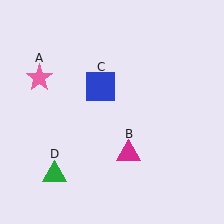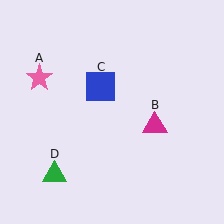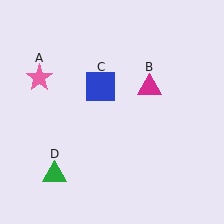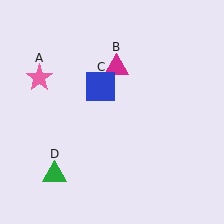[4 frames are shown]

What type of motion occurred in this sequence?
The magenta triangle (object B) rotated counterclockwise around the center of the scene.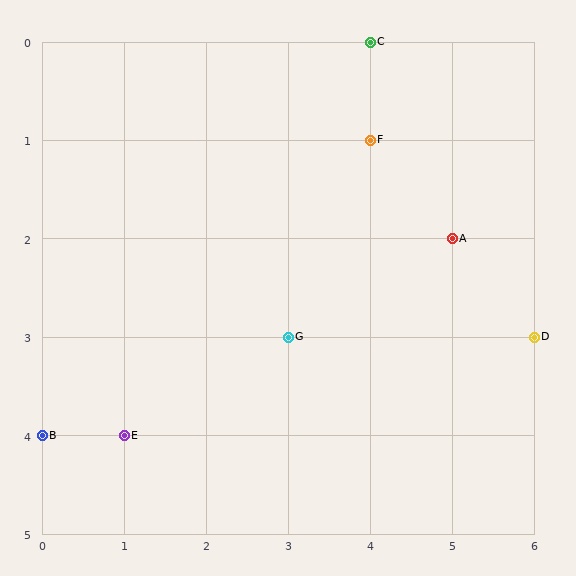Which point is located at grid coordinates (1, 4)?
Point E is at (1, 4).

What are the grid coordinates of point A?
Point A is at grid coordinates (5, 2).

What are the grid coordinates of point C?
Point C is at grid coordinates (4, 0).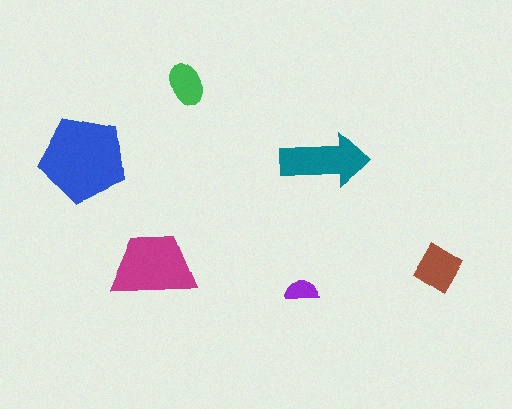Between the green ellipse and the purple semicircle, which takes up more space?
The green ellipse.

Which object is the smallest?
The purple semicircle.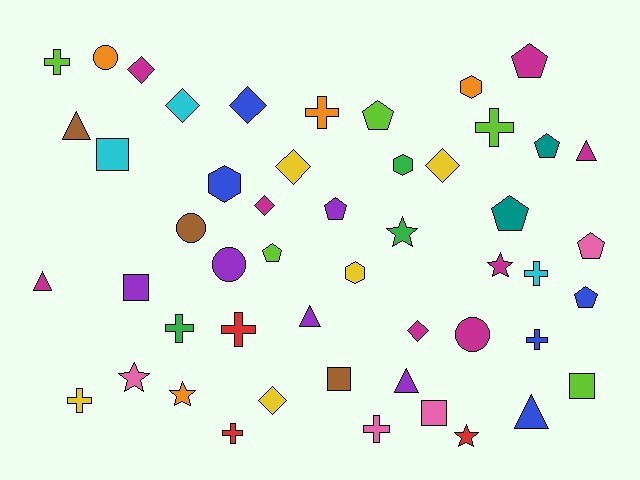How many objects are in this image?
There are 50 objects.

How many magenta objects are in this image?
There are 8 magenta objects.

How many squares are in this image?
There are 5 squares.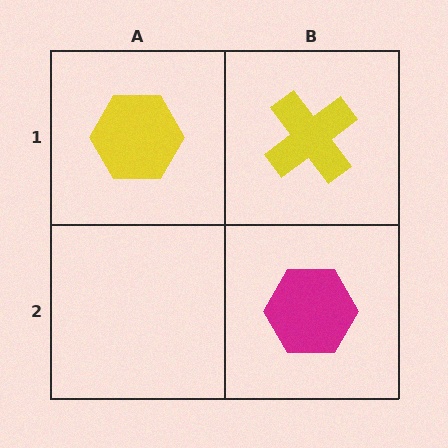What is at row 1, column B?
A yellow cross.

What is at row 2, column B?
A magenta hexagon.